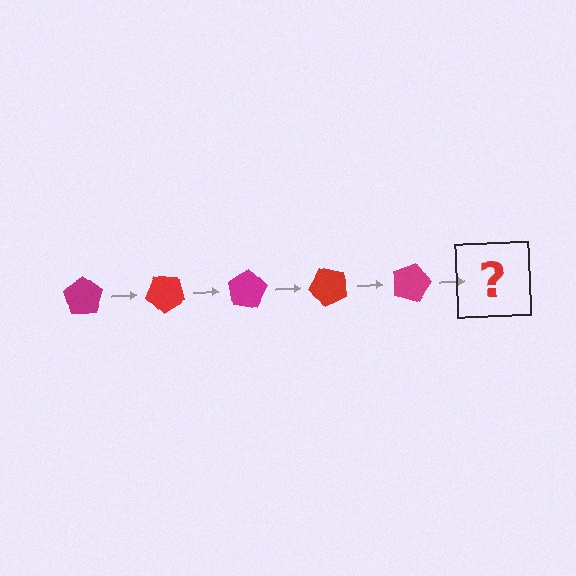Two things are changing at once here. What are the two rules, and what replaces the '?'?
The two rules are that it rotates 40 degrees each step and the color cycles through magenta and red. The '?' should be a red pentagon, rotated 200 degrees from the start.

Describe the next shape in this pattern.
It should be a red pentagon, rotated 200 degrees from the start.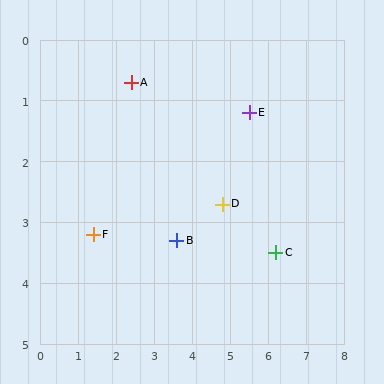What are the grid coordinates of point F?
Point F is at approximately (1.4, 3.2).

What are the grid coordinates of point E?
Point E is at approximately (5.5, 1.2).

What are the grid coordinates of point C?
Point C is at approximately (6.2, 3.5).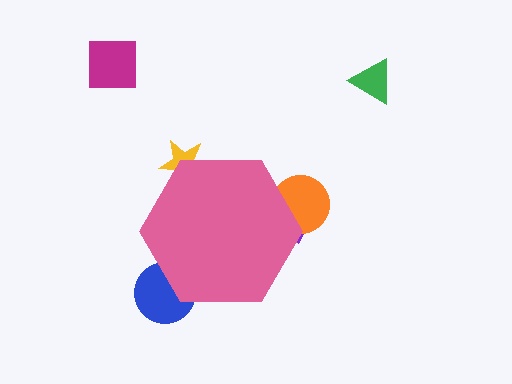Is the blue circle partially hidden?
Yes, the blue circle is partially hidden behind the pink hexagon.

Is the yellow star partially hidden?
Yes, the yellow star is partially hidden behind the pink hexagon.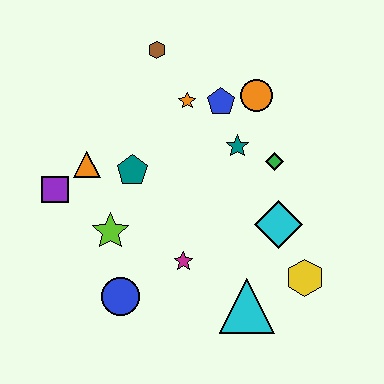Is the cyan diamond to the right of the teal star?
Yes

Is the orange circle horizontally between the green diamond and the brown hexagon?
Yes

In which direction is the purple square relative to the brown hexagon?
The purple square is below the brown hexagon.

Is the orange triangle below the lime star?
No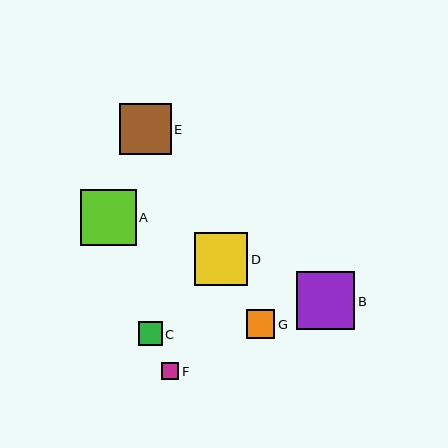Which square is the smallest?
Square F is the smallest with a size of approximately 18 pixels.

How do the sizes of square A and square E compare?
Square A and square E are approximately the same size.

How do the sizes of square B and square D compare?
Square B and square D are approximately the same size.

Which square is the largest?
Square B is the largest with a size of approximately 58 pixels.